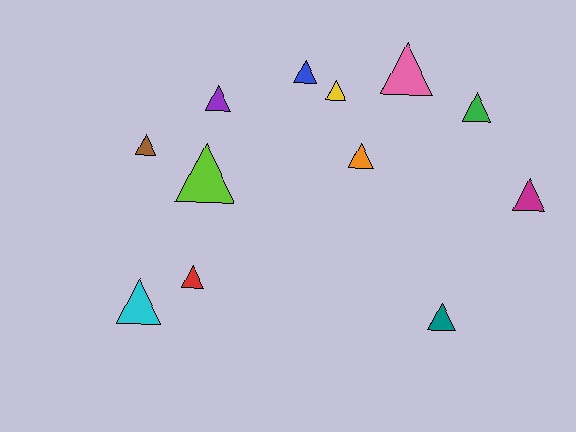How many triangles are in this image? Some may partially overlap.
There are 12 triangles.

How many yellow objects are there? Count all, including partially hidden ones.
There is 1 yellow object.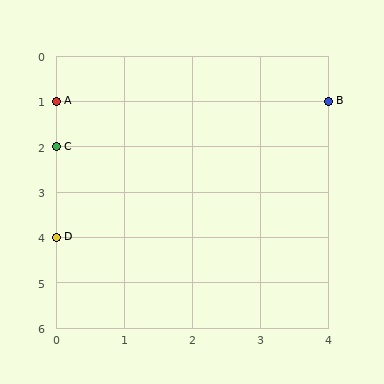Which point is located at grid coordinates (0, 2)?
Point C is at (0, 2).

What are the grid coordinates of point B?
Point B is at grid coordinates (4, 1).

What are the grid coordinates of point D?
Point D is at grid coordinates (0, 4).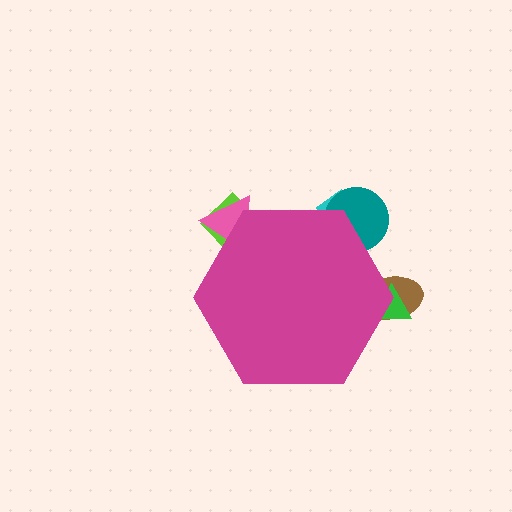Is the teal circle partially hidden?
Yes, the teal circle is partially hidden behind the magenta hexagon.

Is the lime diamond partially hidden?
Yes, the lime diamond is partially hidden behind the magenta hexagon.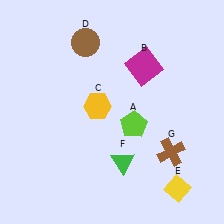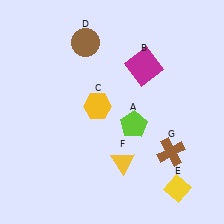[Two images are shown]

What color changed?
The triangle (F) changed from green in Image 1 to yellow in Image 2.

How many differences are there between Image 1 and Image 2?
There is 1 difference between the two images.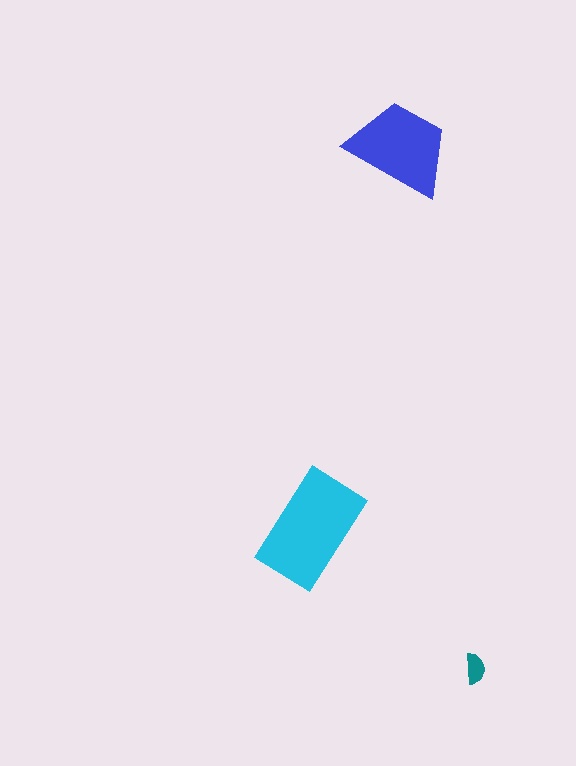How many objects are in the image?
There are 3 objects in the image.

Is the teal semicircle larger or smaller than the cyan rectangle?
Smaller.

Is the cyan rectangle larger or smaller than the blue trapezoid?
Larger.